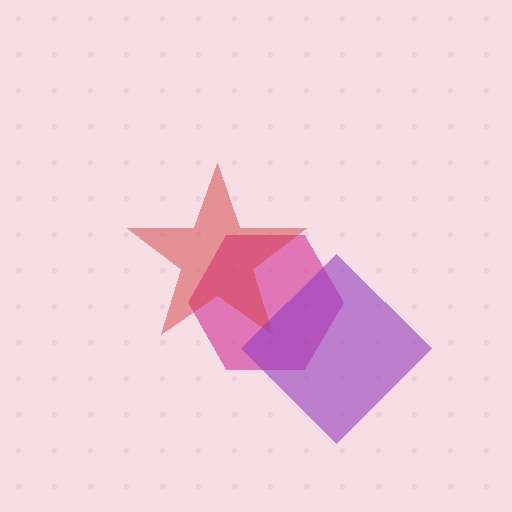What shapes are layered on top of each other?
The layered shapes are: a magenta hexagon, a red star, a purple diamond.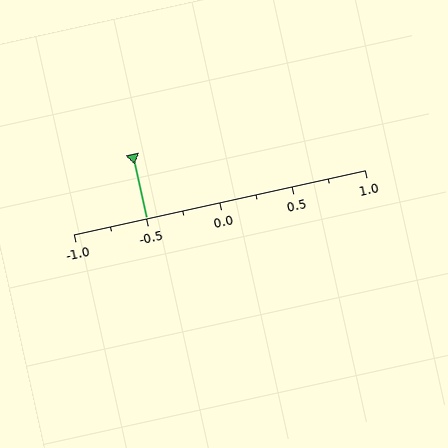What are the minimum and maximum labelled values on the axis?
The axis runs from -1.0 to 1.0.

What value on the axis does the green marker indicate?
The marker indicates approximately -0.5.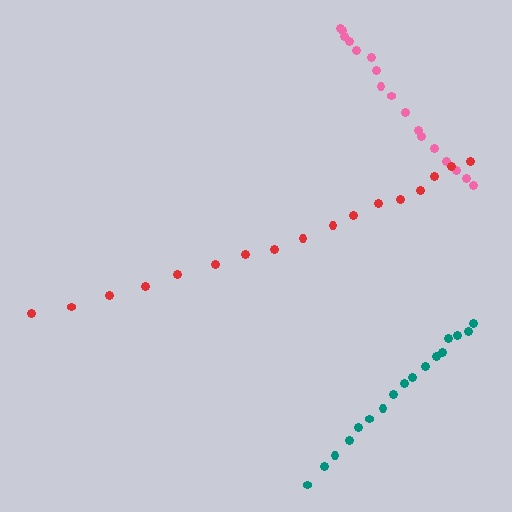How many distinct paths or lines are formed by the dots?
There are 3 distinct paths.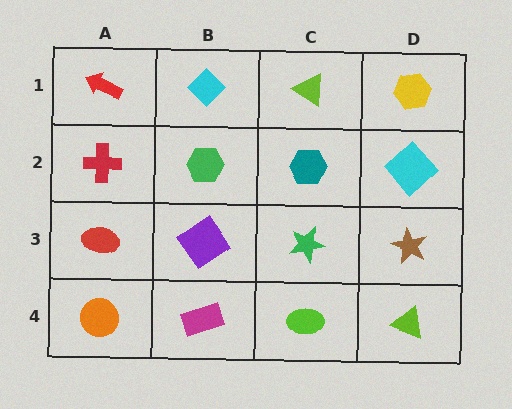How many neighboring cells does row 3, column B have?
4.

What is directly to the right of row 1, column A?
A cyan diamond.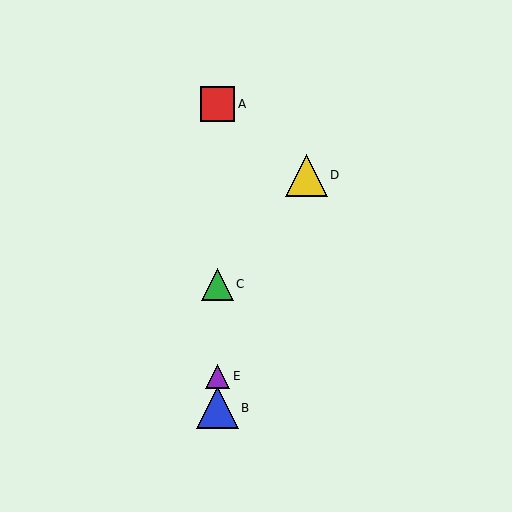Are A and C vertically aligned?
Yes, both are at x≈217.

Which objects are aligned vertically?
Objects A, B, C, E are aligned vertically.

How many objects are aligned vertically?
4 objects (A, B, C, E) are aligned vertically.